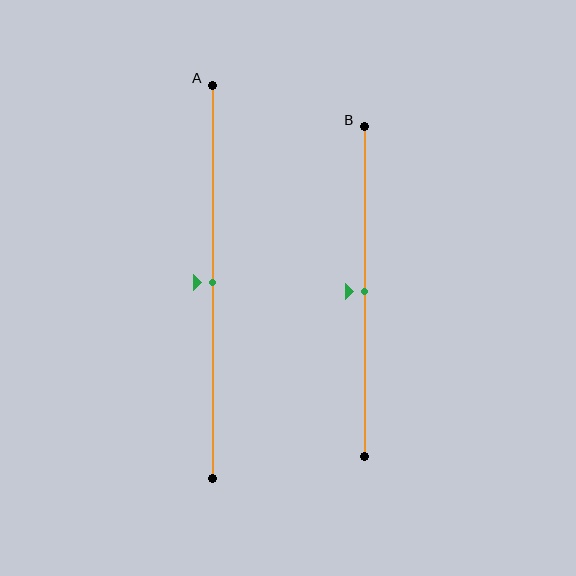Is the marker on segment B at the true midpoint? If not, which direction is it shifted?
Yes, the marker on segment B is at the true midpoint.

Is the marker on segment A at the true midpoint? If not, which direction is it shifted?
Yes, the marker on segment A is at the true midpoint.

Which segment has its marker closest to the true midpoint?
Segment A has its marker closest to the true midpoint.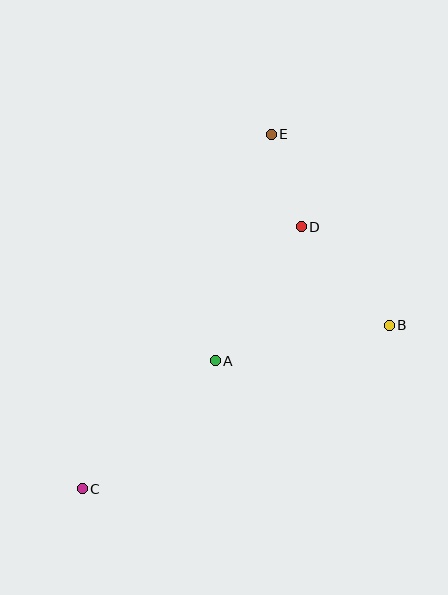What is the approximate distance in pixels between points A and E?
The distance between A and E is approximately 233 pixels.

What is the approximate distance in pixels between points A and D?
The distance between A and D is approximately 159 pixels.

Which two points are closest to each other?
Points D and E are closest to each other.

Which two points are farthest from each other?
Points C and E are farthest from each other.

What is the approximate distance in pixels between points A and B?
The distance between A and B is approximately 178 pixels.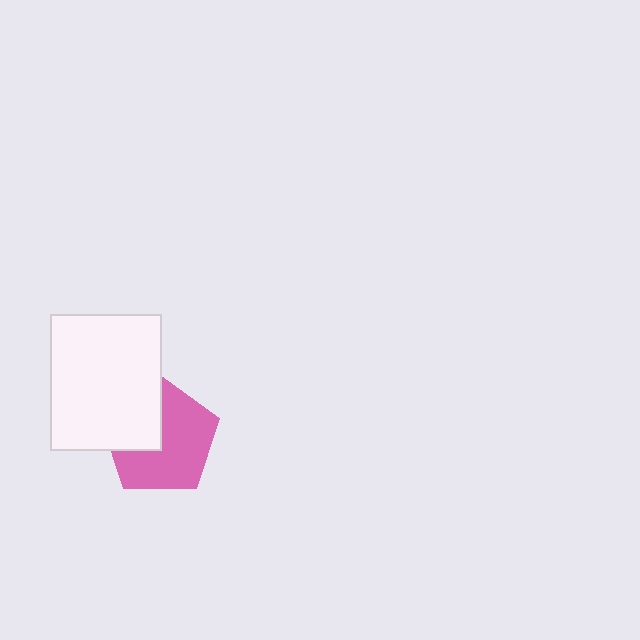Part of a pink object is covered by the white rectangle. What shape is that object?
It is a pentagon.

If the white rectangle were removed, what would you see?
You would see the complete pink pentagon.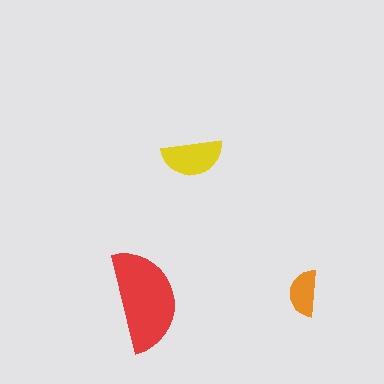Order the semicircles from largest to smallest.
the red one, the yellow one, the orange one.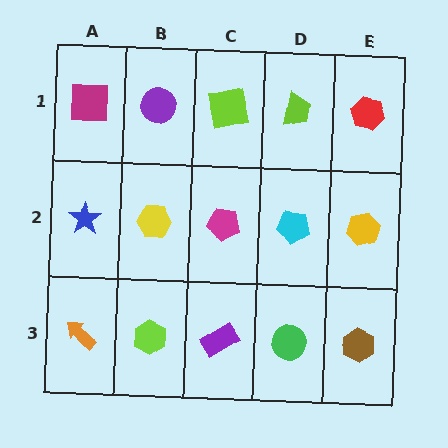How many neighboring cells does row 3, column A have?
2.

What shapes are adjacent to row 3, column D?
A cyan pentagon (row 2, column D), a purple rectangle (row 3, column C), a brown hexagon (row 3, column E).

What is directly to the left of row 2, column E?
A cyan pentagon.